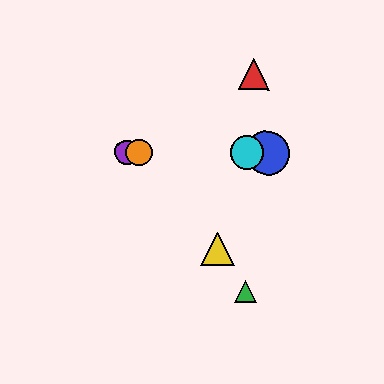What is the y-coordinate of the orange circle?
The orange circle is at y≈152.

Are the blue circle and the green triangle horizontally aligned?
No, the blue circle is at y≈153 and the green triangle is at y≈292.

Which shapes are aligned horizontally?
The blue circle, the purple circle, the orange circle, the cyan circle are aligned horizontally.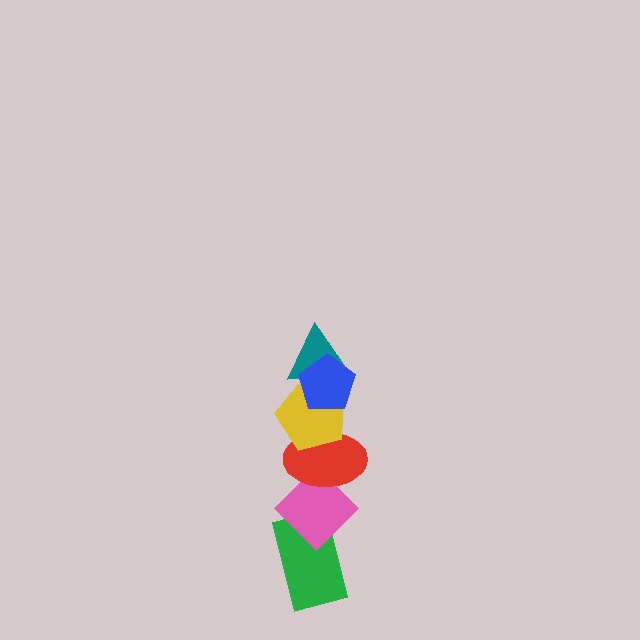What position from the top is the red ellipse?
The red ellipse is 4th from the top.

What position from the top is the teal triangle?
The teal triangle is 2nd from the top.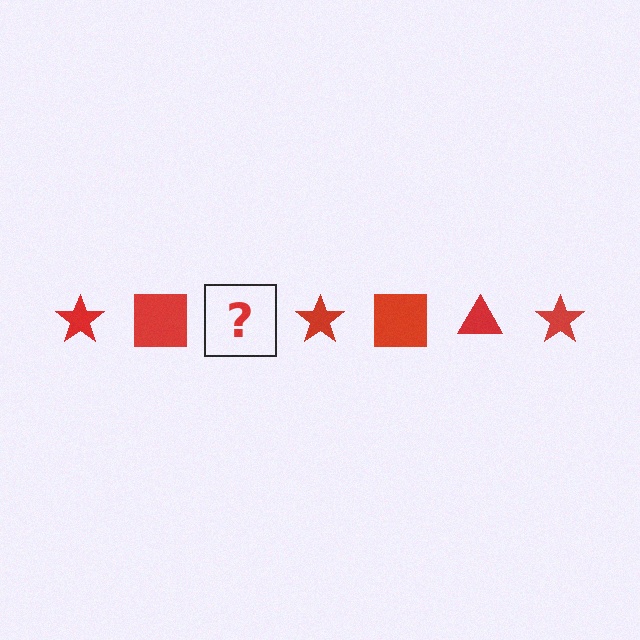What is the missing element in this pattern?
The missing element is a red triangle.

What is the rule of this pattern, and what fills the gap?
The rule is that the pattern cycles through star, square, triangle shapes in red. The gap should be filled with a red triangle.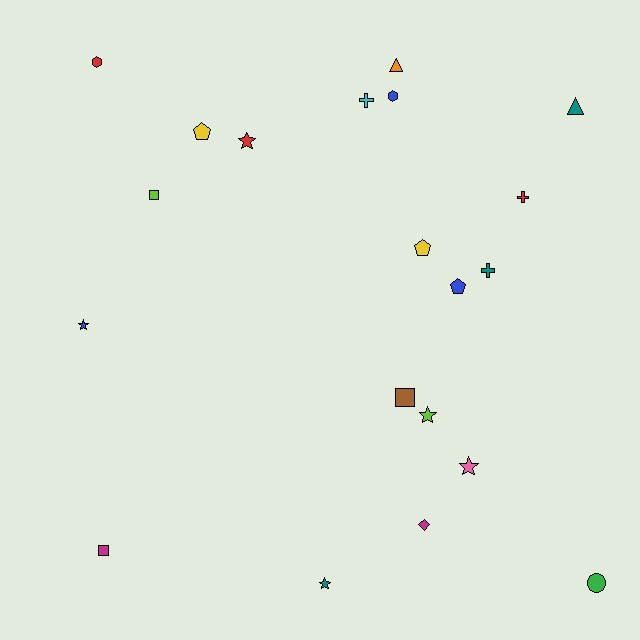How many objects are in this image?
There are 20 objects.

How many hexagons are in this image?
There are 2 hexagons.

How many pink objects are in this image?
There is 1 pink object.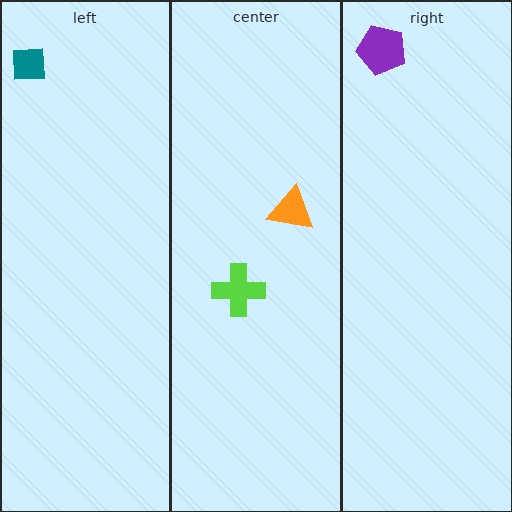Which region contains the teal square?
The left region.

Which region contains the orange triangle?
The center region.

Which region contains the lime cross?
The center region.